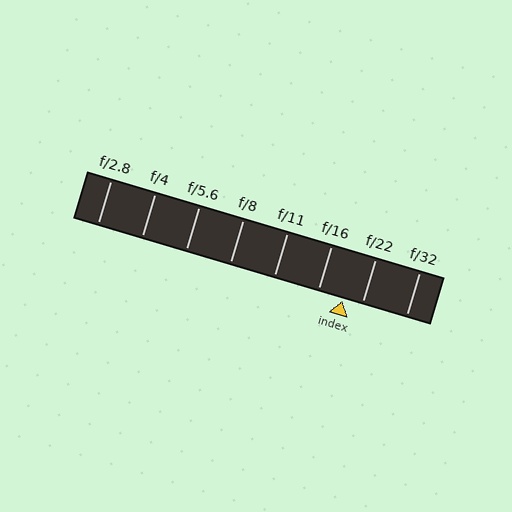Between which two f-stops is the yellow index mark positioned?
The index mark is between f/16 and f/22.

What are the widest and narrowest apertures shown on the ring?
The widest aperture shown is f/2.8 and the narrowest is f/32.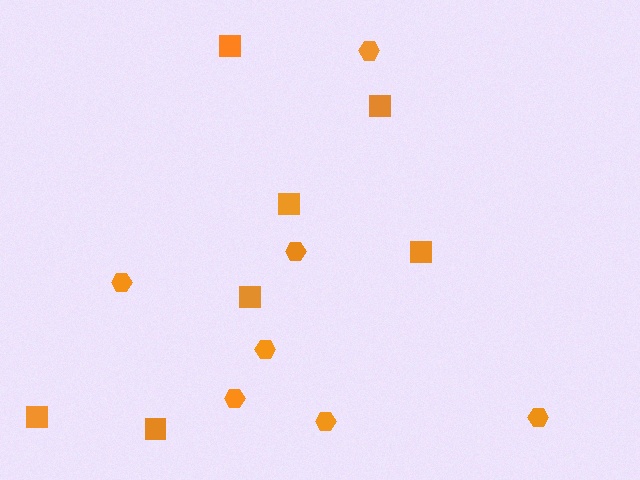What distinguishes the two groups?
There are 2 groups: one group of squares (7) and one group of hexagons (7).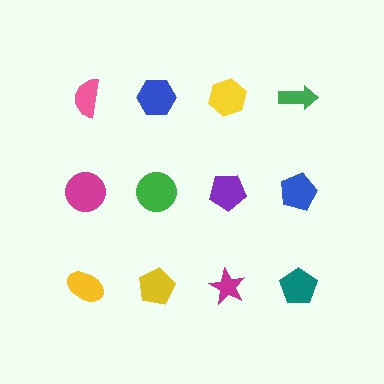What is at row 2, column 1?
A magenta circle.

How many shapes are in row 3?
4 shapes.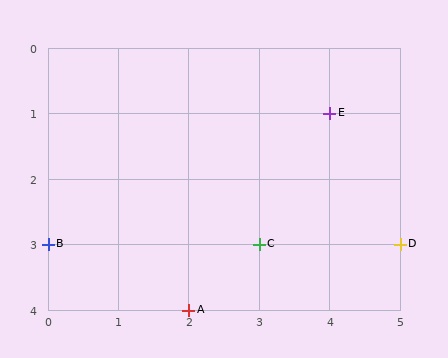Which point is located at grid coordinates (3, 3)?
Point C is at (3, 3).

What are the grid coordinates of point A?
Point A is at grid coordinates (2, 4).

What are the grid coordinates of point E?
Point E is at grid coordinates (4, 1).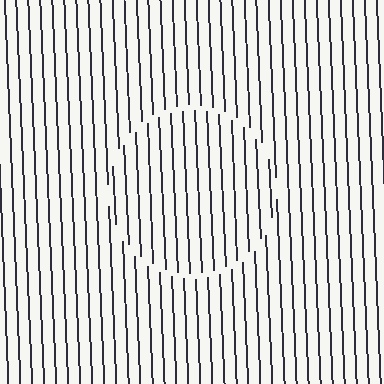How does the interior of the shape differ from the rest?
The interior of the shape contains the same grating, shifted by half a period — the contour is defined by the phase discontinuity where line-ends from the inner and outer gratings abut.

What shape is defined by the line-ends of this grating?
An illusory circle. The interior of the shape contains the same grating, shifted by half a period — the contour is defined by the phase discontinuity where line-ends from the inner and outer gratings abut.